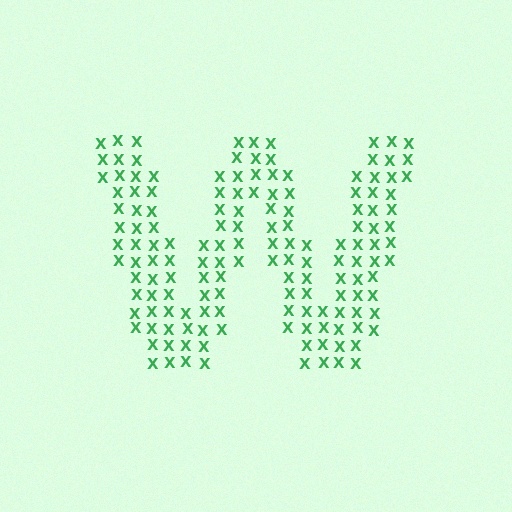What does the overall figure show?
The overall figure shows the letter W.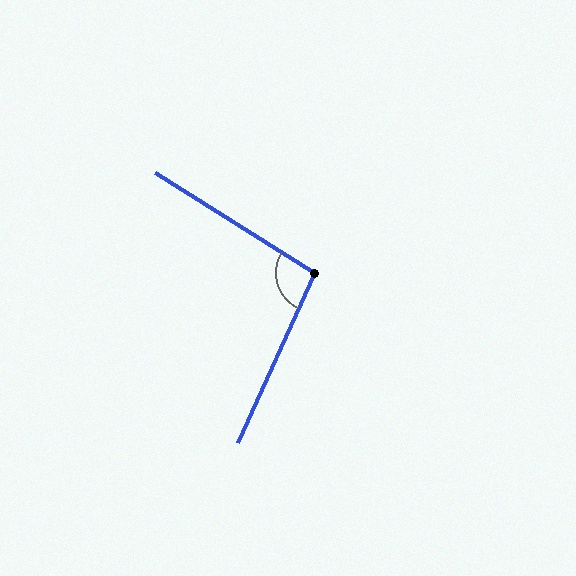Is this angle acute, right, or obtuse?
It is obtuse.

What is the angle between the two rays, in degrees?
Approximately 98 degrees.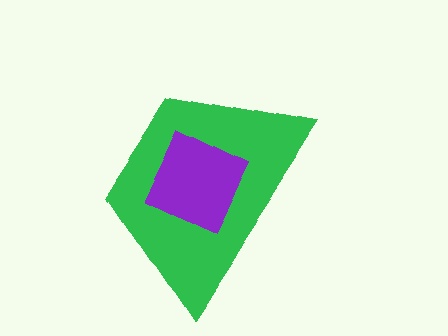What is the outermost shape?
The green trapezoid.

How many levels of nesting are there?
2.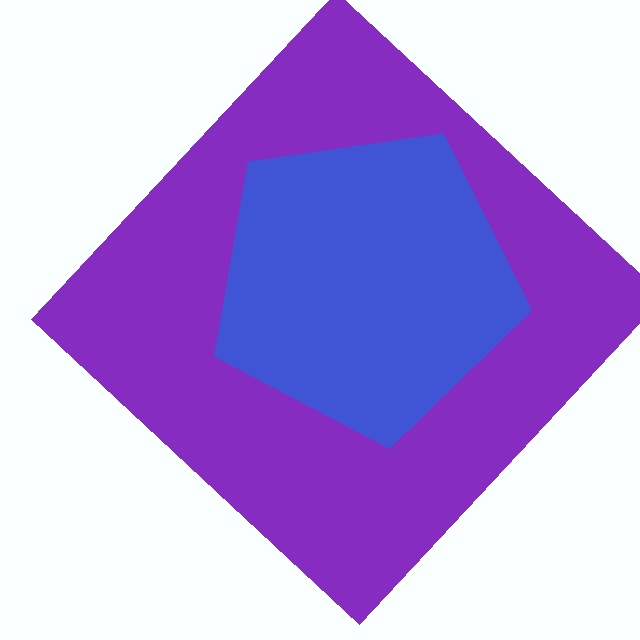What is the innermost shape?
The blue pentagon.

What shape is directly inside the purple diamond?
The blue pentagon.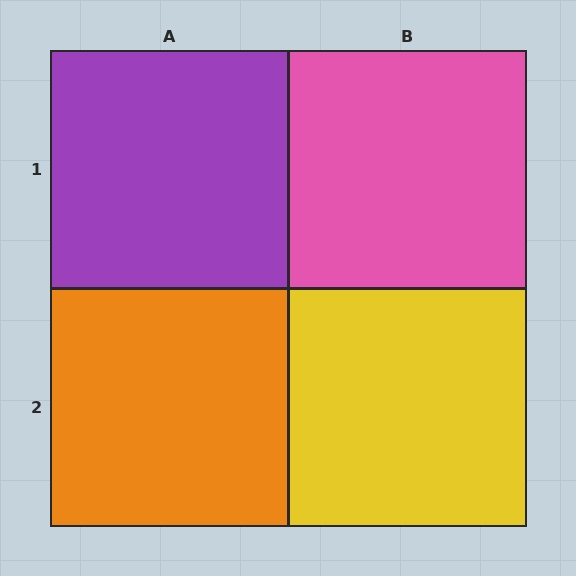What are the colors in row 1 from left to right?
Purple, pink.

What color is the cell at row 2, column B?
Yellow.